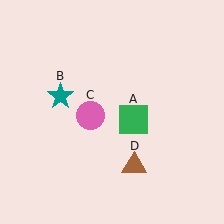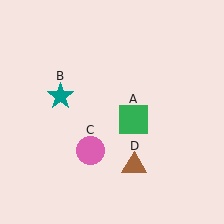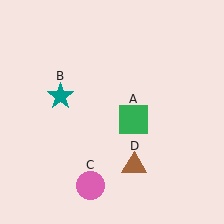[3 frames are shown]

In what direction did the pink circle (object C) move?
The pink circle (object C) moved down.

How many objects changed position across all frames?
1 object changed position: pink circle (object C).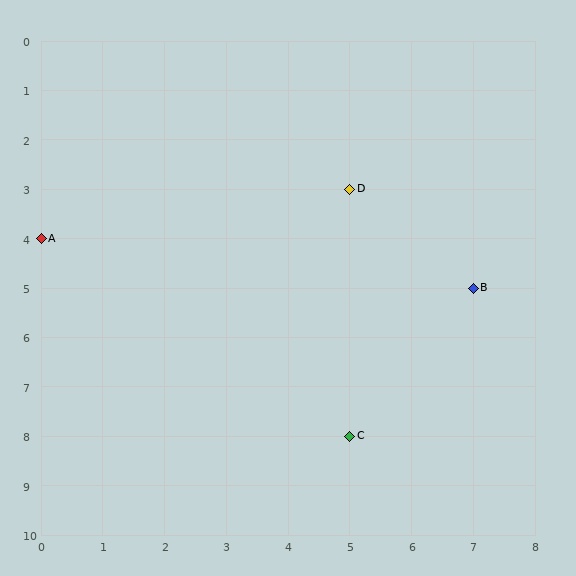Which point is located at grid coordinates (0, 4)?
Point A is at (0, 4).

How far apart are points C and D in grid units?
Points C and D are 5 rows apart.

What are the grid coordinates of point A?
Point A is at grid coordinates (0, 4).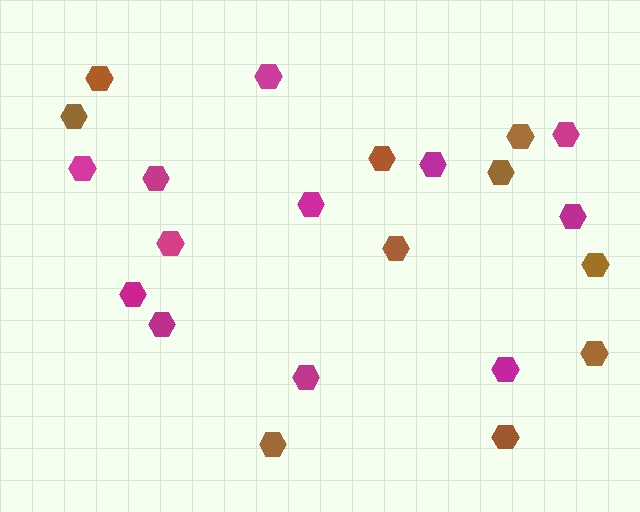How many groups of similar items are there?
There are 2 groups: one group of magenta hexagons (12) and one group of brown hexagons (10).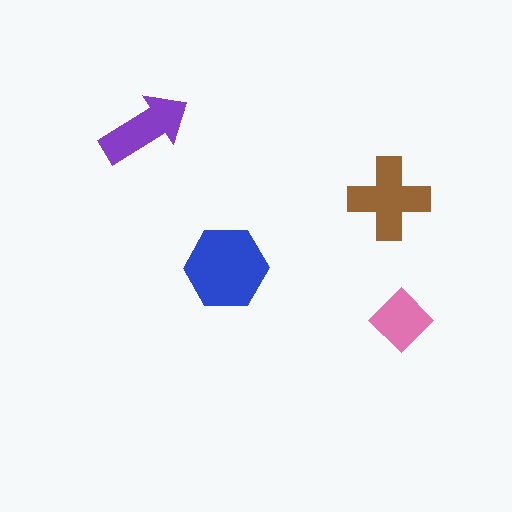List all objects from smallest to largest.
The pink diamond, the purple arrow, the brown cross, the blue hexagon.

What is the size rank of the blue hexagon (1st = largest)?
1st.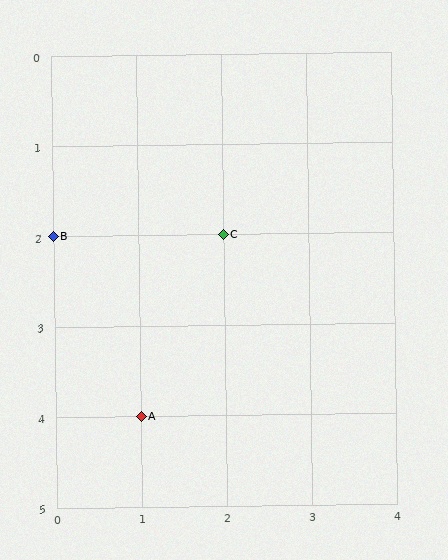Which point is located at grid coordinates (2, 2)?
Point C is at (2, 2).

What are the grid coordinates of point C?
Point C is at grid coordinates (2, 2).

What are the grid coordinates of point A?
Point A is at grid coordinates (1, 4).